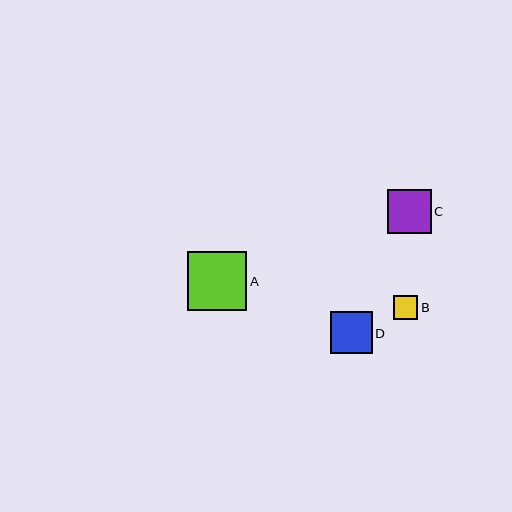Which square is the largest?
Square A is the largest with a size of approximately 59 pixels.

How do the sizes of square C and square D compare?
Square C and square D are approximately the same size.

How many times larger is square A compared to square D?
Square A is approximately 1.4 times the size of square D.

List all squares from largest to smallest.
From largest to smallest: A, C, D, B.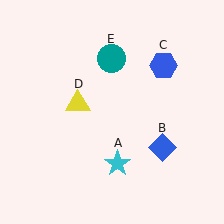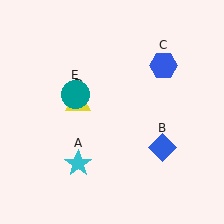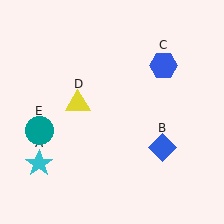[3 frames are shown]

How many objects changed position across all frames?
2 objects changed position: cyan star (object A), teal circle (object E).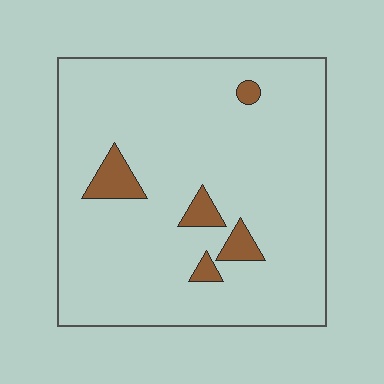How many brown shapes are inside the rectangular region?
5.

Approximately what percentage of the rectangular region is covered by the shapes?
Approximately 5%.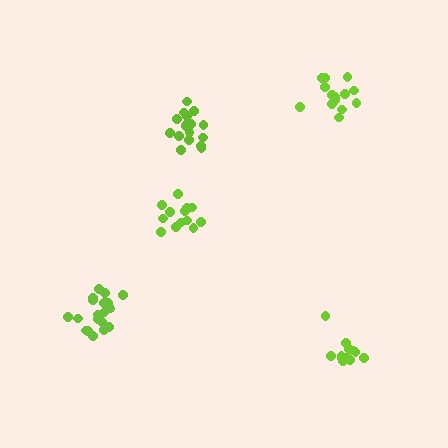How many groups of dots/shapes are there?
There are 5 groups.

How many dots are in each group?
Group 1: 18 dots, Group 2: 13 dots, Group 3: 19 dots, Group 4: 15 dots, Group 5: 14 dots (79 total).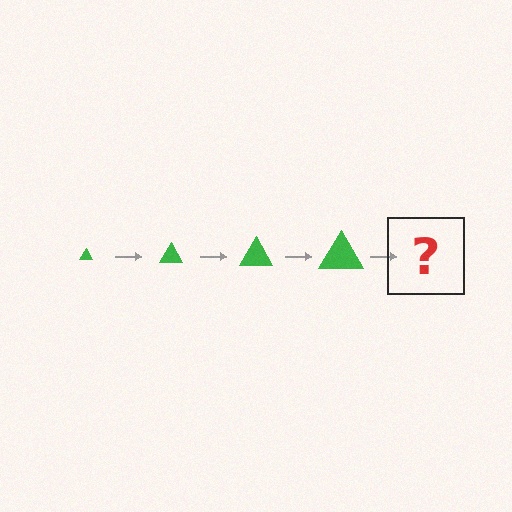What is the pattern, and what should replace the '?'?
The pattern is that the triangle gets progressively larger each step. The '?' should be a green triangle, larger than the previous one.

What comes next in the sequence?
The next element should be a green triangle, larger than the previous one.